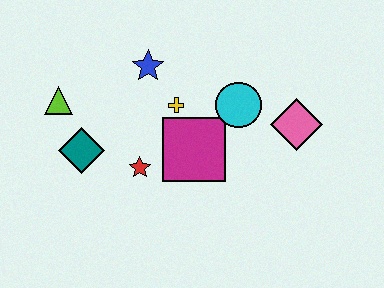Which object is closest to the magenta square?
The yellow cross is closest to the magenta square.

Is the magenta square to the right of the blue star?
Yes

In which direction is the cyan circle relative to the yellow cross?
The cyan circle is to the right of the yellow cross.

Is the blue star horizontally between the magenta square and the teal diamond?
Yes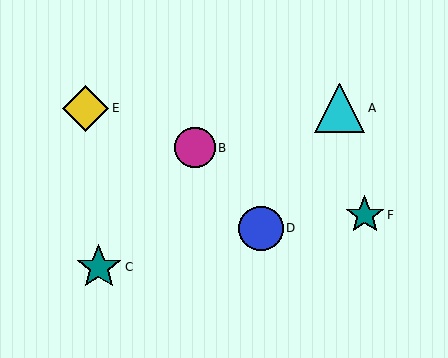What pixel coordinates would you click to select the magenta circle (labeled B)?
Click at (195, 148) to select the magenta circle B.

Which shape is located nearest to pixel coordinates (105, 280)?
The teal star (labeled C) at (99, 267) is nearest to that location.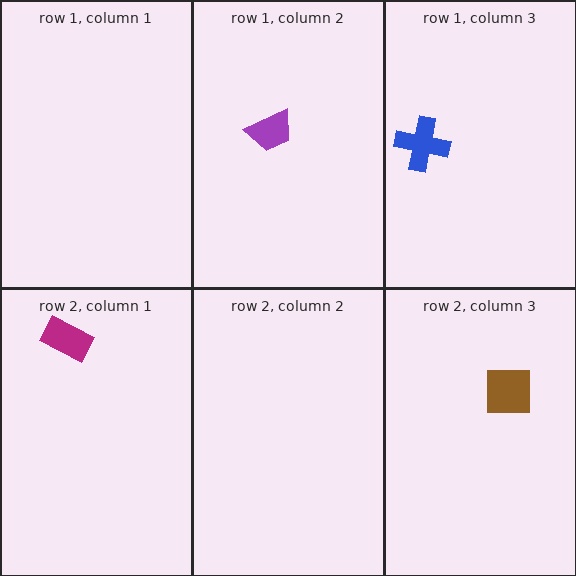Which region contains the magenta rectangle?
The row 2, column 1 region.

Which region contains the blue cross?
The row 1, column 3 region.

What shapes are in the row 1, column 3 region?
The blue cross.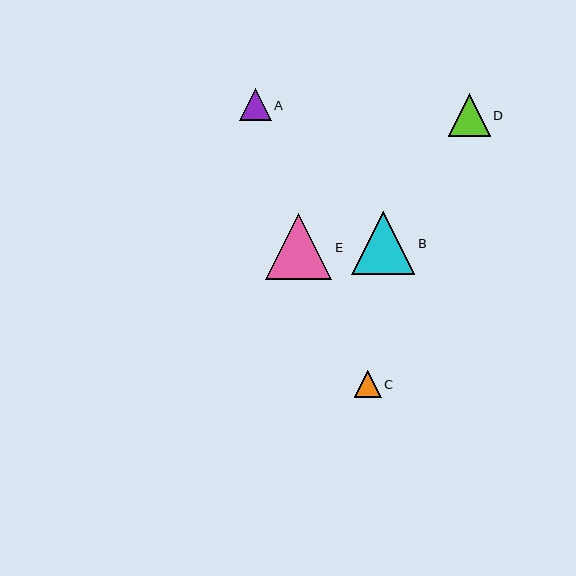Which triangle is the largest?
Triangle E is the largest with a size of approximately 67 pixels.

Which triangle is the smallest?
Triangle C is the smallest with a size of approximately 27 pixels.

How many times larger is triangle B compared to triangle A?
Triangle B is approximately 2.0 times the size of triangle A.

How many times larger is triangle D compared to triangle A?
Triangle D is approximately 1.3 times the size of triangle A.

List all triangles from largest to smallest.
From largest to smallest: E, B, D, A, C.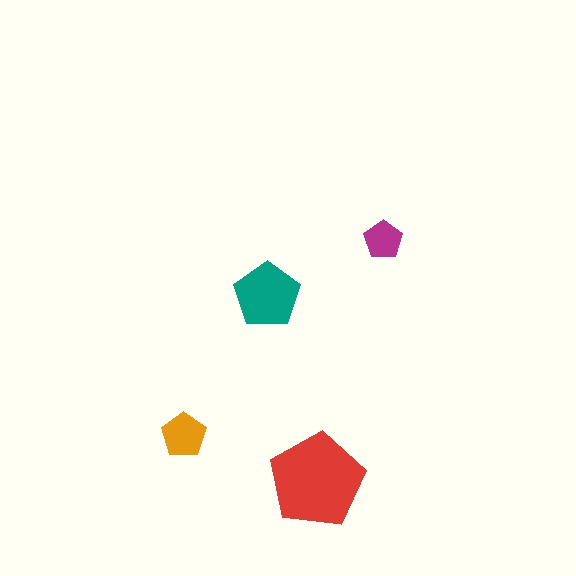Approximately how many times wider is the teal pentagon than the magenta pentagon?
About 1.5 times wider.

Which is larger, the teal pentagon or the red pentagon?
The red one.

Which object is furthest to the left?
The orange pentagon is leftmost.